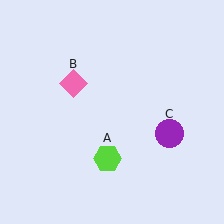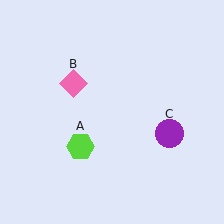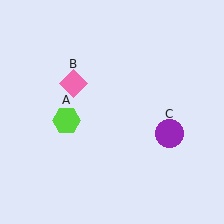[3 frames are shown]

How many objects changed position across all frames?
1 object changed position: lime hexagon (object A).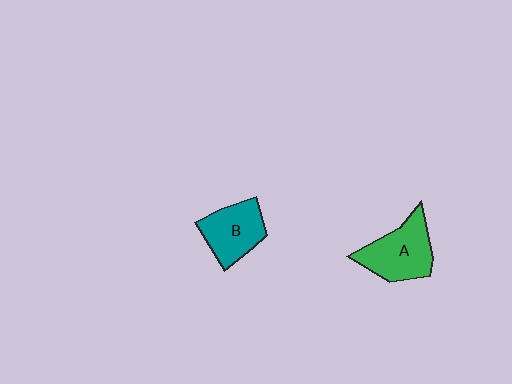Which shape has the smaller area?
Shape B (teal).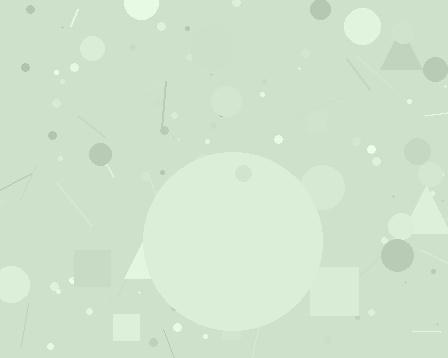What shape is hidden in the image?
A circle is hidden in the image.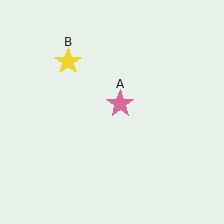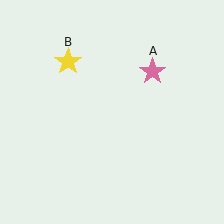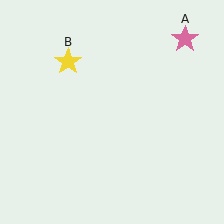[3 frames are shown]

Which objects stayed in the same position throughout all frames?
Yellow star (object B) remained stationary.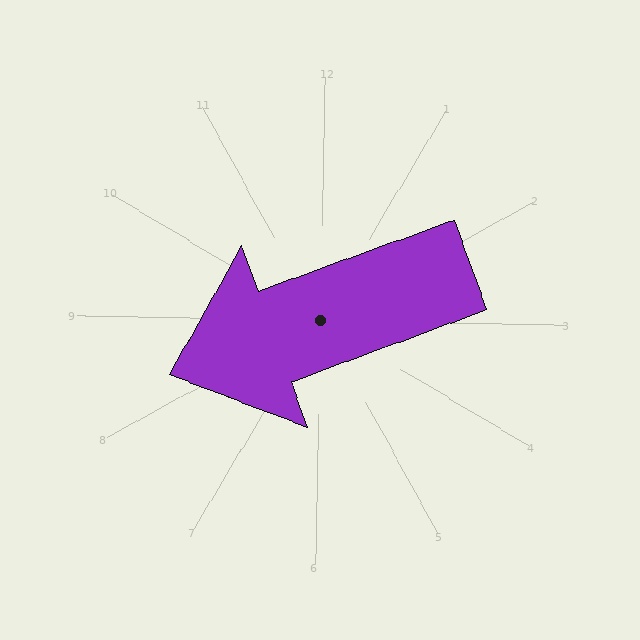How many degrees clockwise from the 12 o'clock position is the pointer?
Approximately 249 degrees.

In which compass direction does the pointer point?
West.